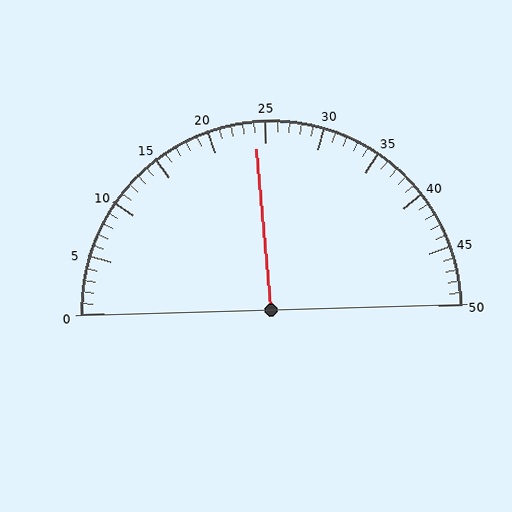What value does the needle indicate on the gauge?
The needle indicates approximately 24.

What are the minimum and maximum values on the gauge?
The gauge ranges from 0 to 50.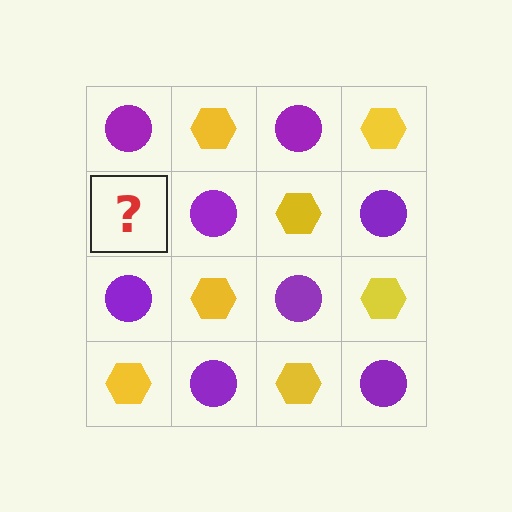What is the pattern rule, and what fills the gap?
The rule is that it alternates purple circle and yellow hexagon in a checkerboard pattern. The gap should be filled with a yellow hexagon.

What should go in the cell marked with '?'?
The missing cell should contain a yellow hexagon.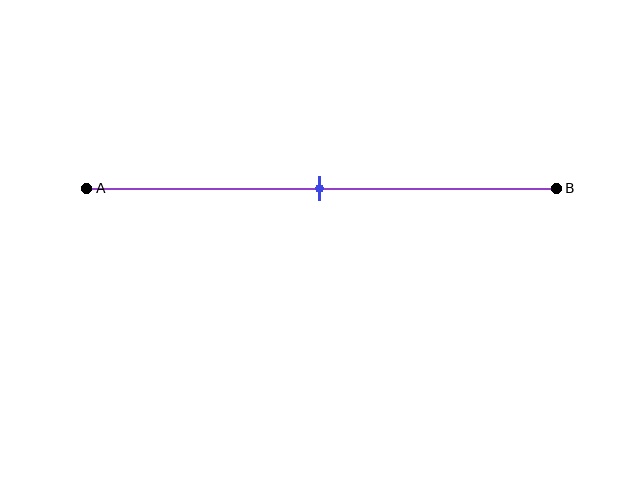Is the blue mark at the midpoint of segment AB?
Yes, the mark is approximately at the midpoint.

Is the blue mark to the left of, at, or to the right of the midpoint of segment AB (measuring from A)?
The blue mark is approximately at the midpoint of segment AB.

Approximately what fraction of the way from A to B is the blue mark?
The blue mark is approximately 50% of the way from A to B.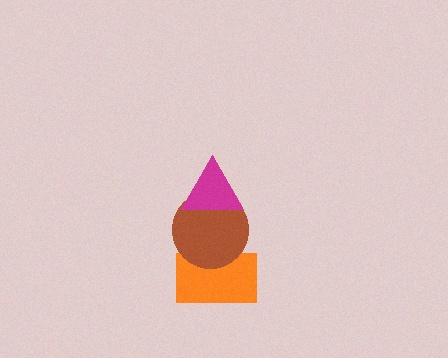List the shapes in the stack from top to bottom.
From top to bottom: the magenta triangle, the brown circle, the orange rectangle.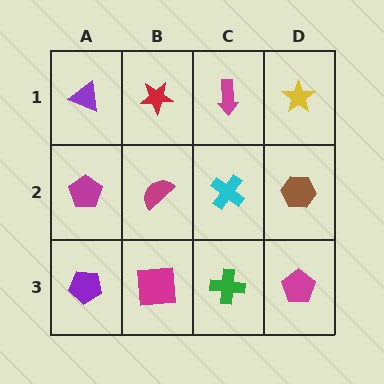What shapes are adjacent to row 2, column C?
A magenta arrow (row 1, column C), a green cross (row 3, column C), a magenta semicircle (row 2, column B), a brown hexagon (row 2, column D).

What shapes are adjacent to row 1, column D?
A brown hexagon (row 2, column D), a magenta arrow (row 1, column C).